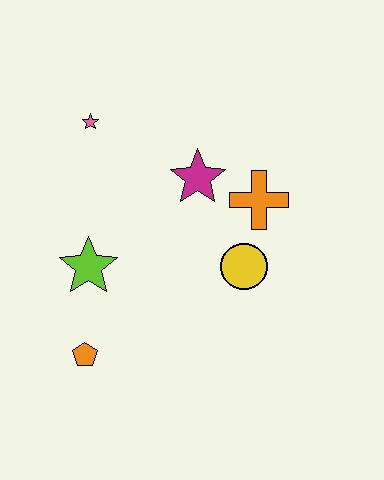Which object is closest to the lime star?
The orange pentagon is closest to the lime star.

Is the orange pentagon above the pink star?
No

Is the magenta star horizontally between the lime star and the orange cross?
Yes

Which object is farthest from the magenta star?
The orange pentagon is farthest from the magenta star.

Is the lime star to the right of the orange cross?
No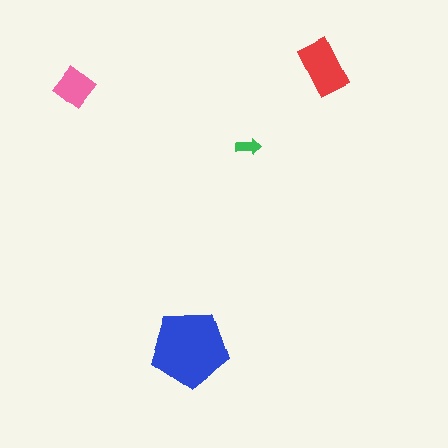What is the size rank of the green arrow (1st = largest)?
4th.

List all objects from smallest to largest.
The green arrow, the pink diamond, the red rectangle, the blue pentagon.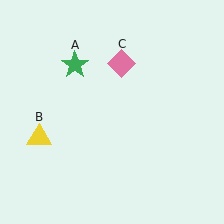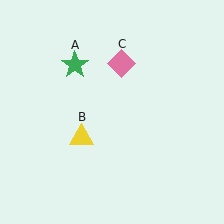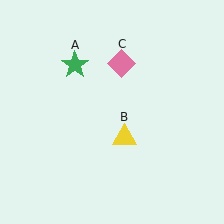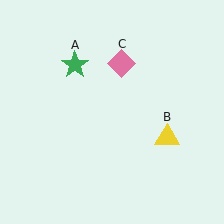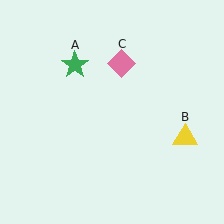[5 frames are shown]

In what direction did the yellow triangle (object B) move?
The yellow triangle (object B) moved right.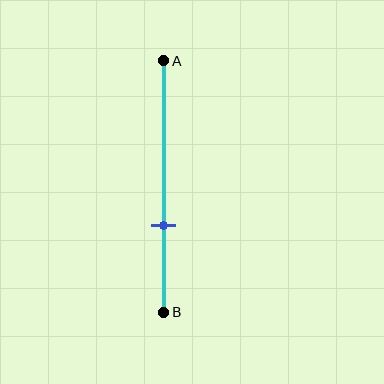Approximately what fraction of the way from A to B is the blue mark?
The blue mark is approximately 65% of the way from A to B.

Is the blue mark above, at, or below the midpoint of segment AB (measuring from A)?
The blue mark is below the midpoint of segment AB.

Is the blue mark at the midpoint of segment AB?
No, the mark is at about 65% from A, not at the 50% midpoint.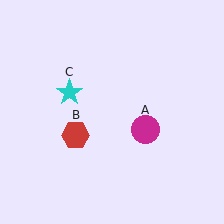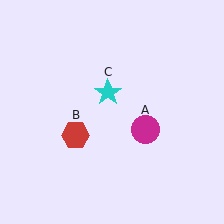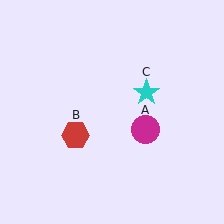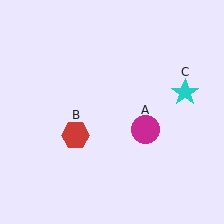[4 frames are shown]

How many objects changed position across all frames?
1 object changed position: cyan star (object C).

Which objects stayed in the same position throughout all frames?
Magenta circle (object A) and red hexagon (object B) remained stationary.